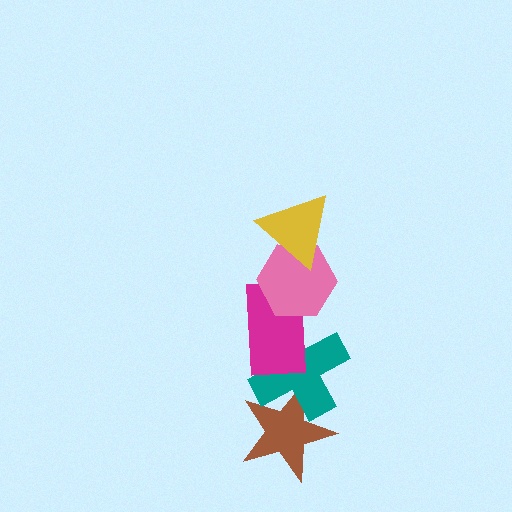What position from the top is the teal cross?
The teal cross is 4th from the top.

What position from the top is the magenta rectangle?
The magenta rectangle is 3rd from the top.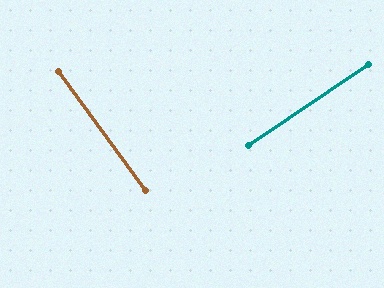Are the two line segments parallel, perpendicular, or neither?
Perpendicular — they meet at approximately 88°.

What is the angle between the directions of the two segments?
Approximately 88 degrees.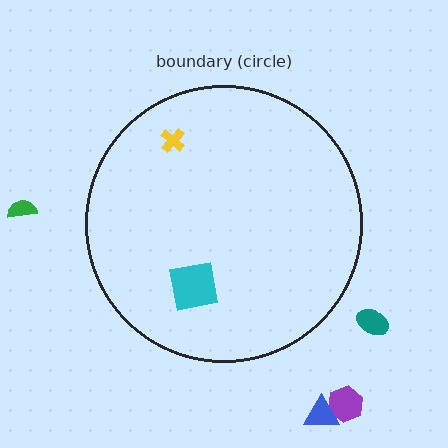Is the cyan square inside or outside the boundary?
Inside.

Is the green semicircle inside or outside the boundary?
Outside.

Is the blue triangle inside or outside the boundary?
Outside.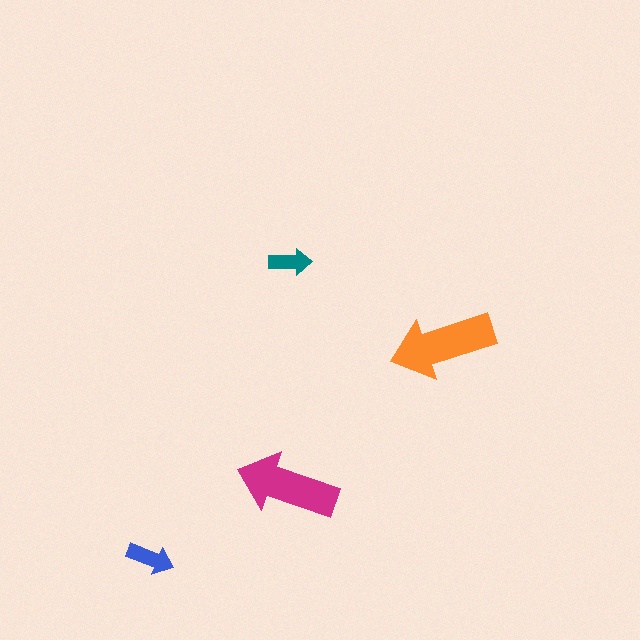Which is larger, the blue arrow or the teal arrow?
The blue one.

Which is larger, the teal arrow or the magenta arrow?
The magenta one.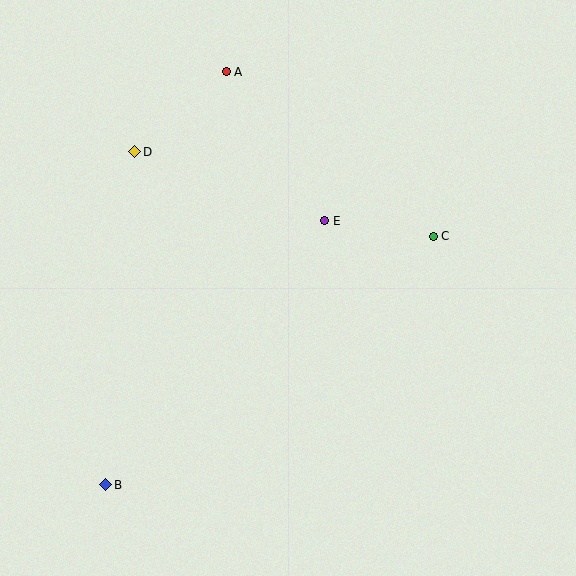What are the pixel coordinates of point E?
Point E is at (325, 221).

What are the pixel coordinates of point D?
Point D is at (135, 152).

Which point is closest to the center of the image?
Point E at (325, 221) is closest to the center.